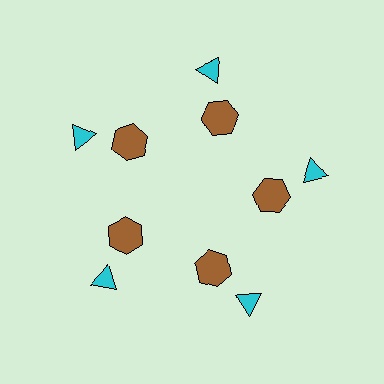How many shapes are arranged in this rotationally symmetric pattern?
There are 10 shapes, arranged in 5 groups of 2.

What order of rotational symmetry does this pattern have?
This pattern has 5-fold rotational symmetry.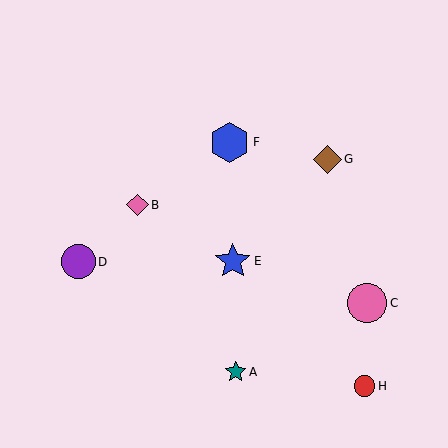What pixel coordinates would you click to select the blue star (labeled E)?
Click at (233, 261) to select the blue star E.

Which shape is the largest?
The blue hexagon (labeled F) is the largest.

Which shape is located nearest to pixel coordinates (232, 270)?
The blue star (labeled E) at (233, 261) is nearest to that location.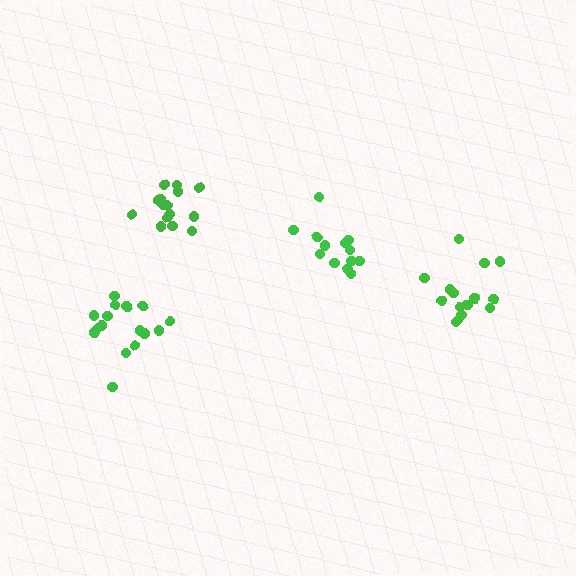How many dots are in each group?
Group 1: 15 dots, Group 2: 15 dots, Group 3: 16 dots, Group 4: 13 dots (59 total).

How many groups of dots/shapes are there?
There are 4 groups.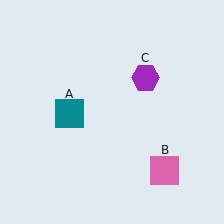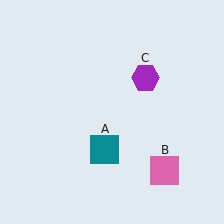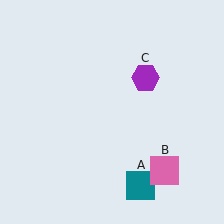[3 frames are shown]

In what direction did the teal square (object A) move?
The teal square (object A) moved down and to the right.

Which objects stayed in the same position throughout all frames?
Pink square (object B) and purple hexagon (object C) remained stationary.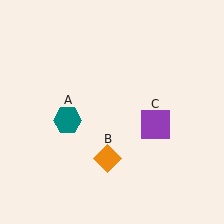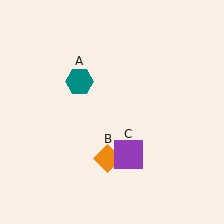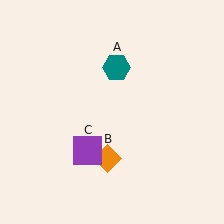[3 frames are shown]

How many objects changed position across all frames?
2 objects changed position: teal hexagon (object A), purple square (object C).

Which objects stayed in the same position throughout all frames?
Orange diamond (object B) remained stationary.